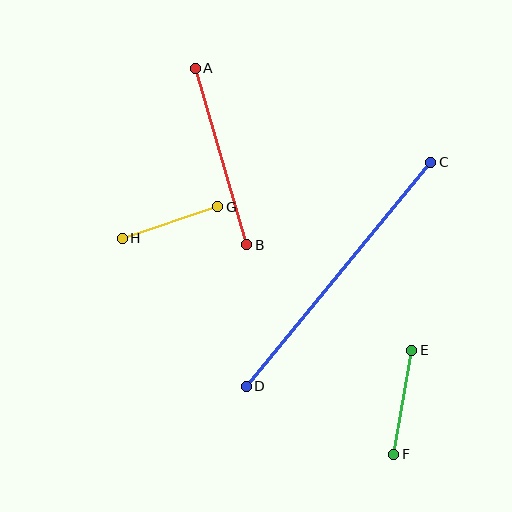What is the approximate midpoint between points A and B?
The midpoint is at approximately (221, 156) pixels.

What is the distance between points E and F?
The distance is approximately 106 pixels.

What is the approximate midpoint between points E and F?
The midpoint is at approximately (403, 402) pixels.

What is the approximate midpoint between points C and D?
The midpoint is at approximately (338, 274) pixels.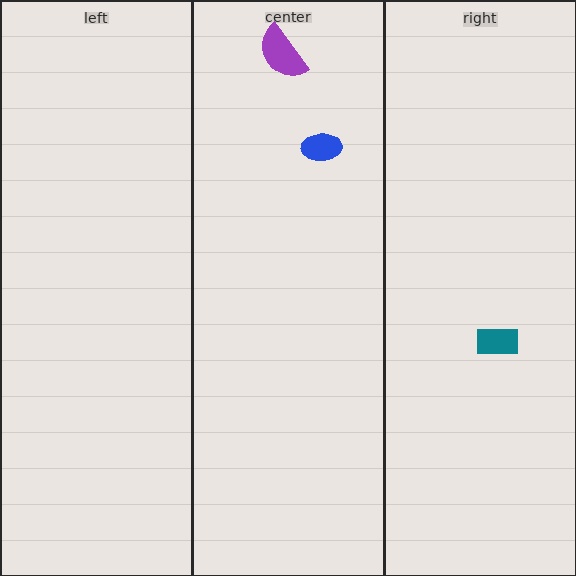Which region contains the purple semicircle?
The center region.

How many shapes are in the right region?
1.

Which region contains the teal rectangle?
The right region.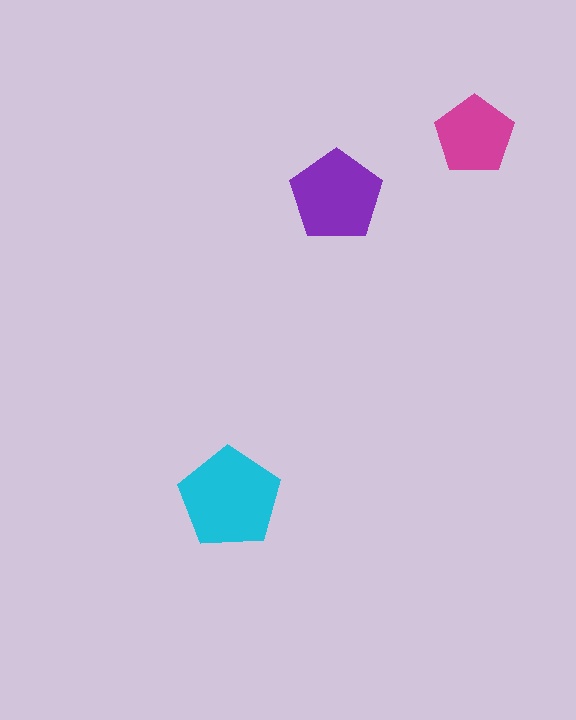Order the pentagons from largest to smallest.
the cyan one, the purple one, the magenta one.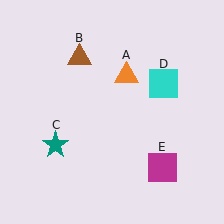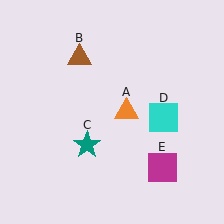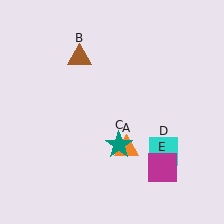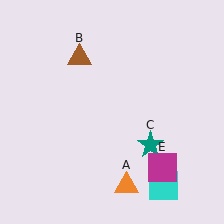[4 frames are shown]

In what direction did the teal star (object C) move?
The teal star (object C) moved right.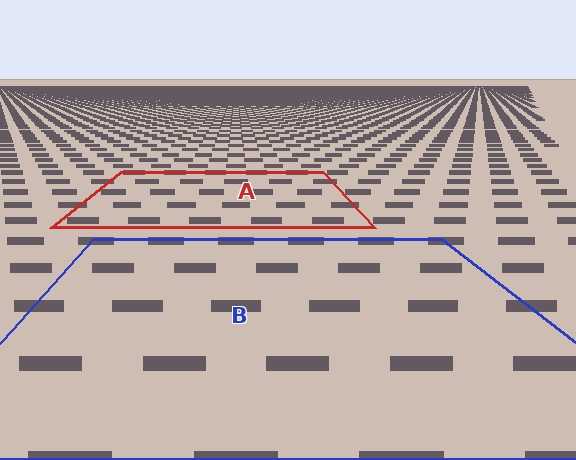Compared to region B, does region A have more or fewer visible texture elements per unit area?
Region A has more texture elements per unit area — they are packed more densely because it is farther away.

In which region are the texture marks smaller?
The texture marks are smaller in region A, because it is farther away.